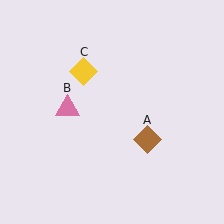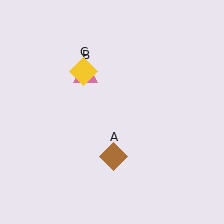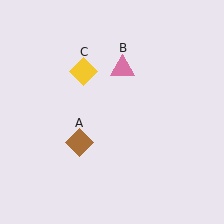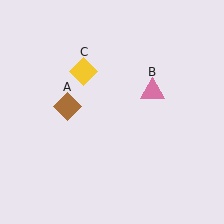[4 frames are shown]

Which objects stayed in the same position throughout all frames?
Yellow diamond (object C) remained stationary.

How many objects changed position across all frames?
2 objects changed position: brown diamond (object A), pink triangle (object B).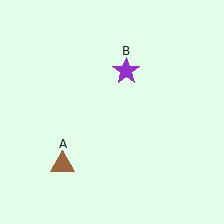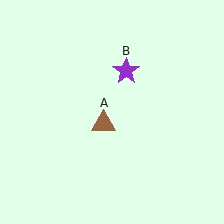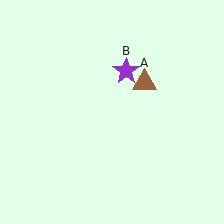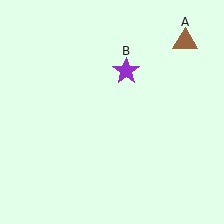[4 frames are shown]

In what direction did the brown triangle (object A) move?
The brown triangle (object A) moved up and to the right.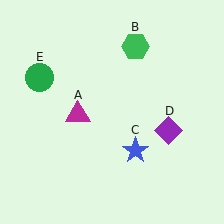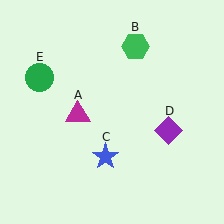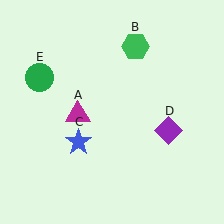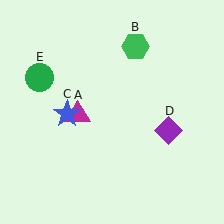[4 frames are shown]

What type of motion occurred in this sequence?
The blue star (object C) rotated clockwise around the center of the scene.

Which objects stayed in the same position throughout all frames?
Magenta triangle (object A) and green hexagon (object B) and purple diamond (object D) and green circle (object E) remained stationary.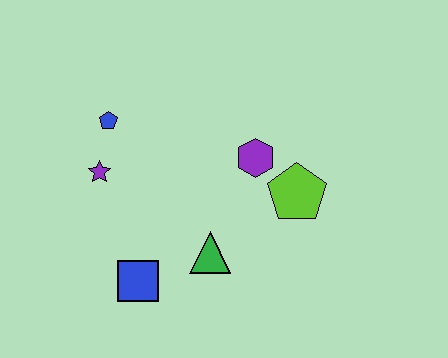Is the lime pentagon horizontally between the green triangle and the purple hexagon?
No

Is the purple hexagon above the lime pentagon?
Yes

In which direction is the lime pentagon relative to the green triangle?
The lime pentagon is to the right of the green triangle.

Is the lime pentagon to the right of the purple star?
Yes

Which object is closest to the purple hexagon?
The lime pentagon is closest to the purple hexagon.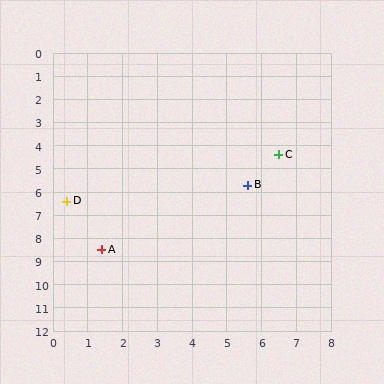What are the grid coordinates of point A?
Point A is at approximately (1.4, 8.5).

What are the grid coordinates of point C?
Point C is at approximately (6.5, 4.4).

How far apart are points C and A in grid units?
Points C and A are about 6.5 grid units apart.